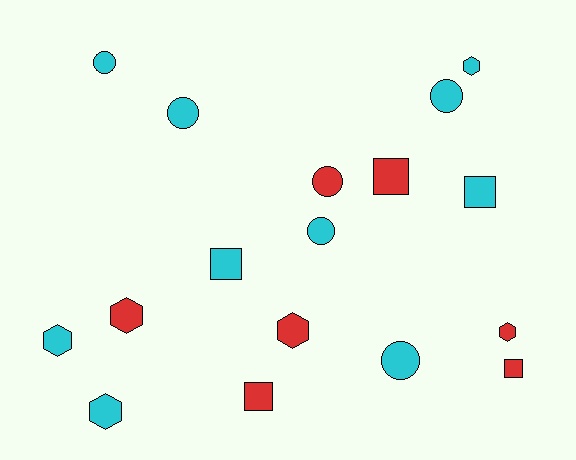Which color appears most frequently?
Cyan, with 10 objects.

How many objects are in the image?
There are 17 objects.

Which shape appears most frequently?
Circle, with 6 objects.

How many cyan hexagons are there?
There are 3 cyan hexagons.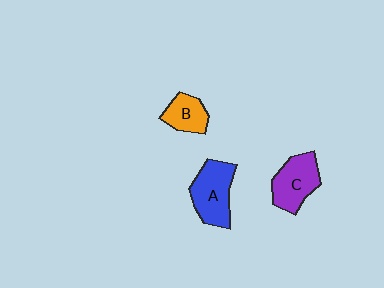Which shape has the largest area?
Shape A (blue).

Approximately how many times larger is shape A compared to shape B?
Approximately 1.6 times.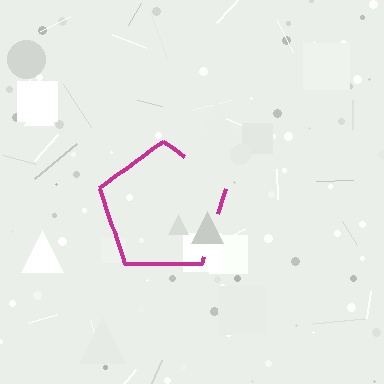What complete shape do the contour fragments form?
The contour fragments form a pentagon.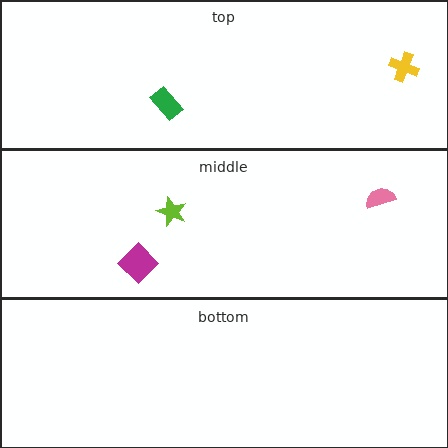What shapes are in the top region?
The green rectangle, the yellow cross.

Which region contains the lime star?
The middle region.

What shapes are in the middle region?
The pink semicircle, the lime star, the magenta diamond.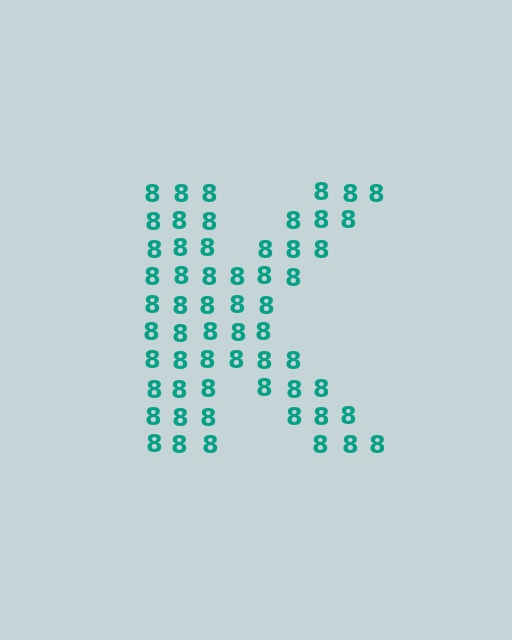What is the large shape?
The large shape is the letter K.